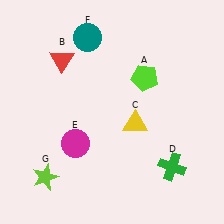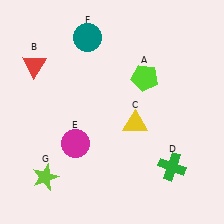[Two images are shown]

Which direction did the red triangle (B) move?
The red triangle (B) moved left.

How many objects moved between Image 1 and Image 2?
1 object moved between the two images.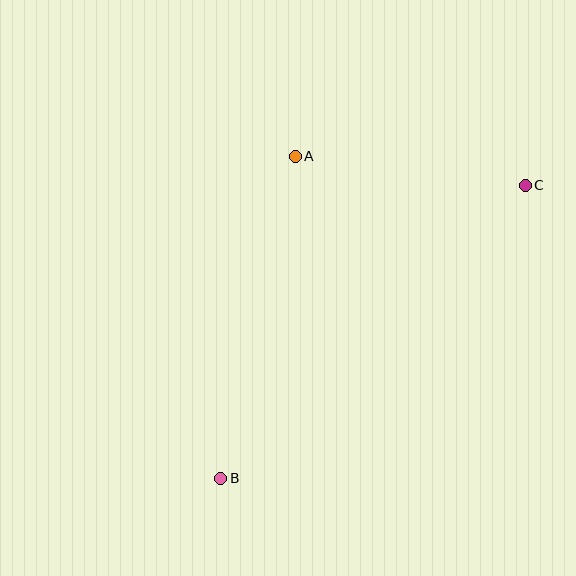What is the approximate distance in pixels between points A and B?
The distance between A and B is approximately 331 pixels.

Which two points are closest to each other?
Points A and C are closest to each other.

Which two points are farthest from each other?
Points B and C are farthest from each other.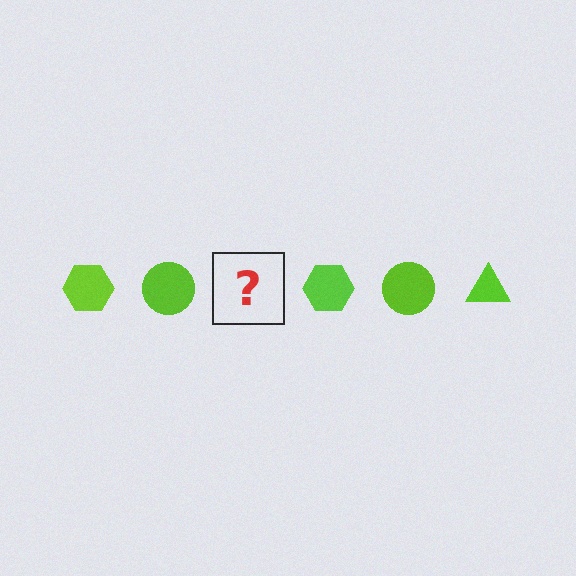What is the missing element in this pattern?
The missing element is a lime triangle.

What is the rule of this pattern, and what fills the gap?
The rule is that the pattern cycles through hexagon, circle, triangle shapes in lime. The gap should be filled with a lime triangle.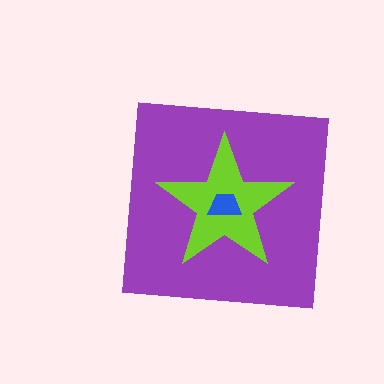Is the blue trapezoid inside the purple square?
Yes.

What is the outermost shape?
The purple square.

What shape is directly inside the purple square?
The lime star.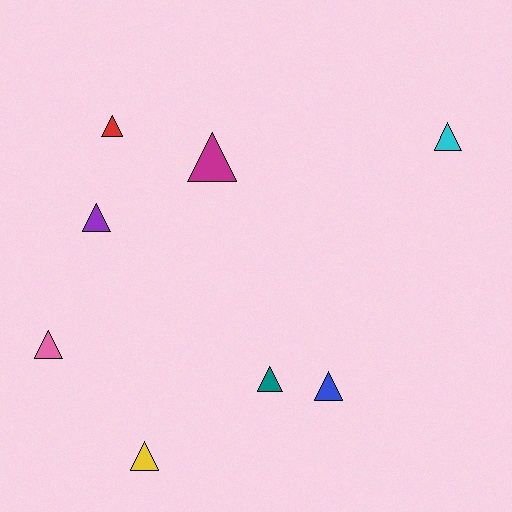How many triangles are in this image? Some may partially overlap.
There are 8 triangles.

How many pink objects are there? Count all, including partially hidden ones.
There is 1 pink object.